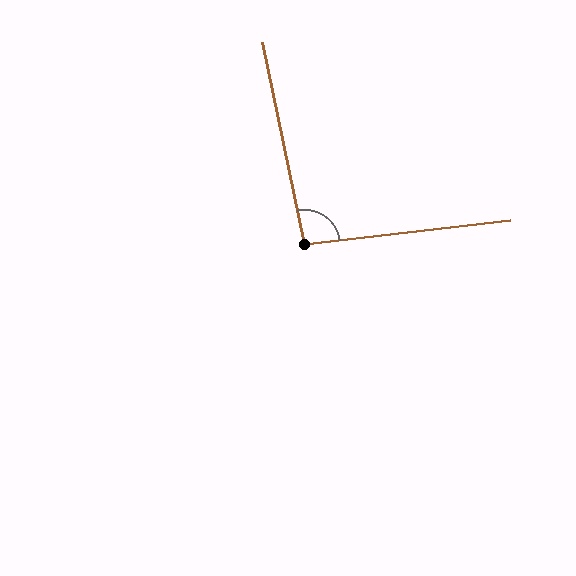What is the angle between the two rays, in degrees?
Approximately 95 degrees.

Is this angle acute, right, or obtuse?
It is obtuse.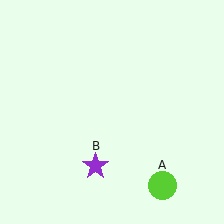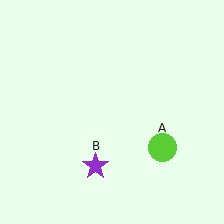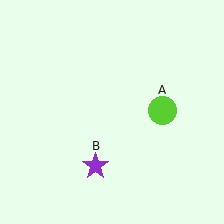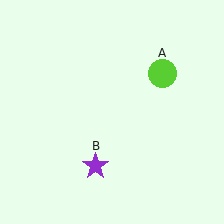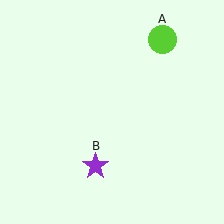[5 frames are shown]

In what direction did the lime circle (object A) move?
The lime circle (object A) moved up.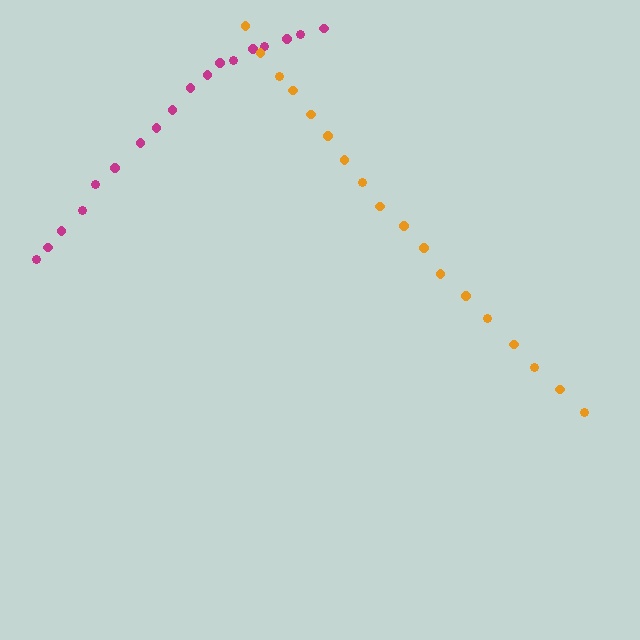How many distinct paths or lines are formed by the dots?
There are 2 distinct paths.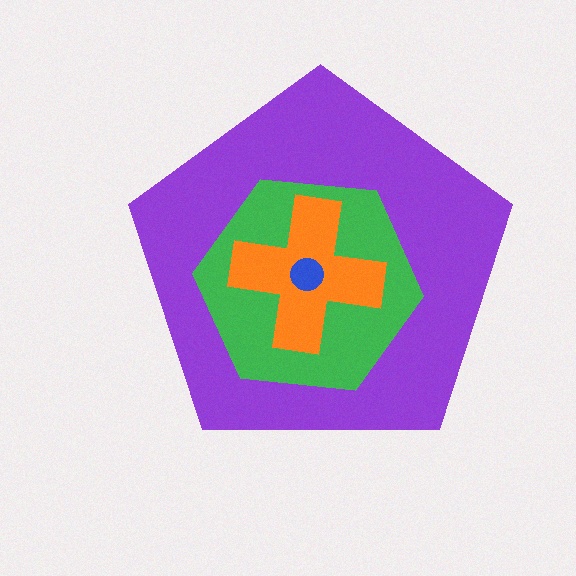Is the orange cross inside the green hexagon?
Yes.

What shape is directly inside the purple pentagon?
The green hexagon.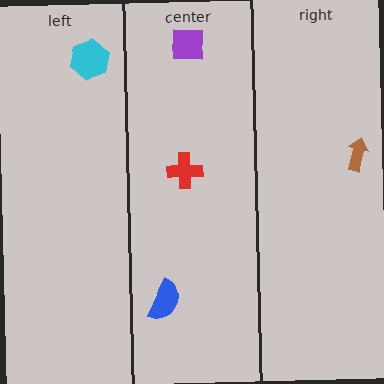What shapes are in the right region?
The brown arrow.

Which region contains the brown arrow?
The right region.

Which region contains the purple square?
The center region.